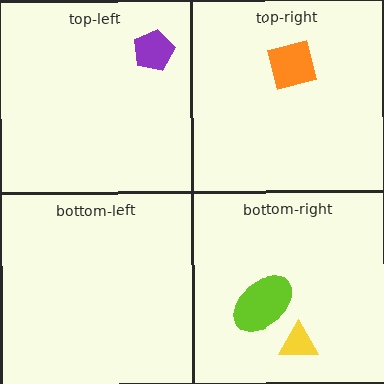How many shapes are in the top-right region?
1.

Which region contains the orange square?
The top-right region.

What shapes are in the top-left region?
The purple pentagon.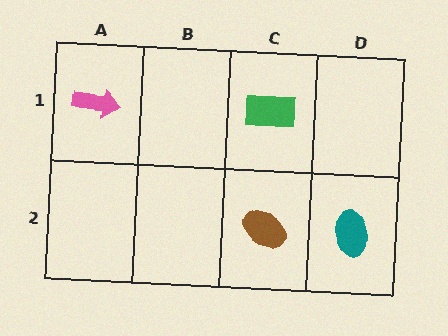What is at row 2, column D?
A teal ellipse.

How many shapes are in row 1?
2 shapes.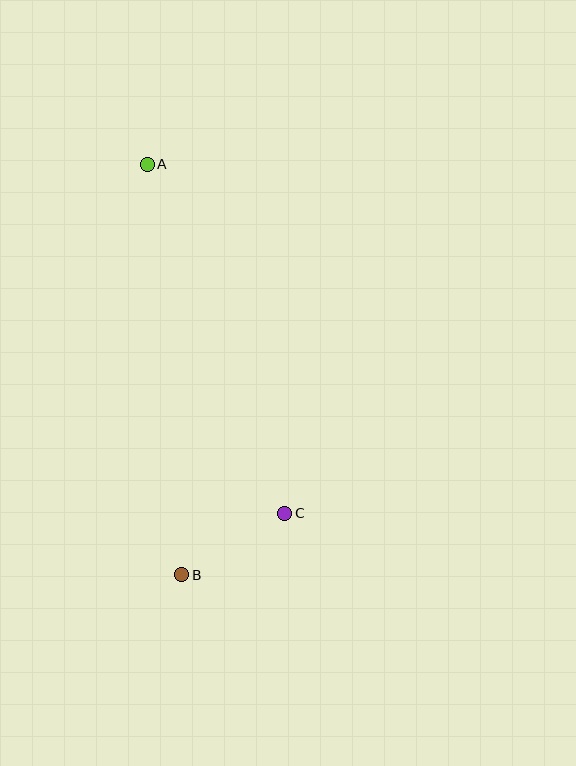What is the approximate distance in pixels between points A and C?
The distance between A and C is approximately 375 pixels.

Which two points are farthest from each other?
Points A and B are farthest from each other.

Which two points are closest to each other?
Points B and C are closest to each other.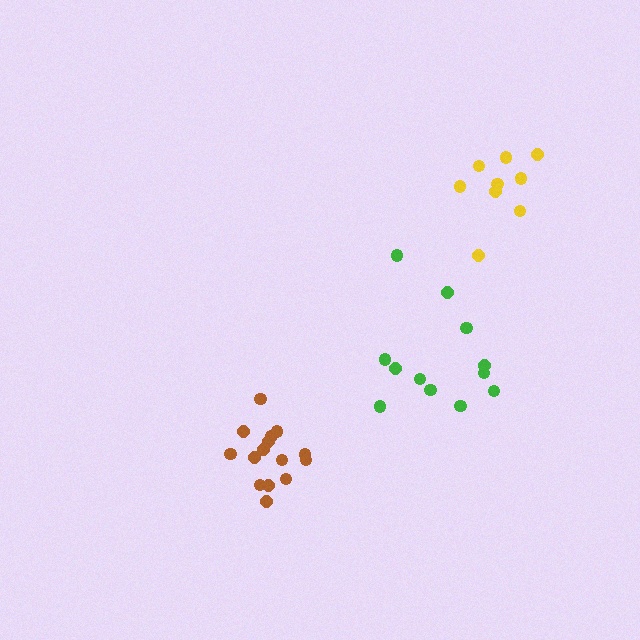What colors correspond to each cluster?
The clusters are colored: green, brown, yellow.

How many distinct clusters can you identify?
There are 3 distinct clusters.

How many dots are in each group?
Group 1: 12 dots, Group 2: 15 dots, Group 3: 9 dots (36 total).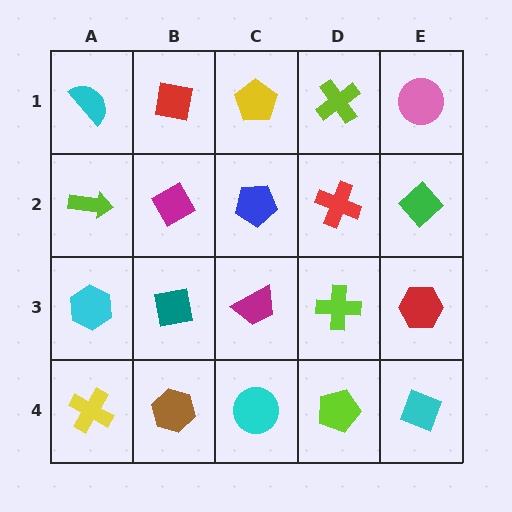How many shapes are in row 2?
5 shapes.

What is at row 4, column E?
A cyan diamond.